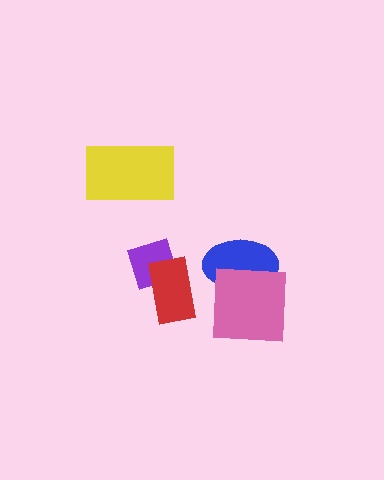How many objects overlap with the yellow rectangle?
0 objects overlap with the yellow rectangle.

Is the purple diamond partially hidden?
Yes, it is partially covered by another shape.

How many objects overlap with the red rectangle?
1 object overlaps with the red rectangle.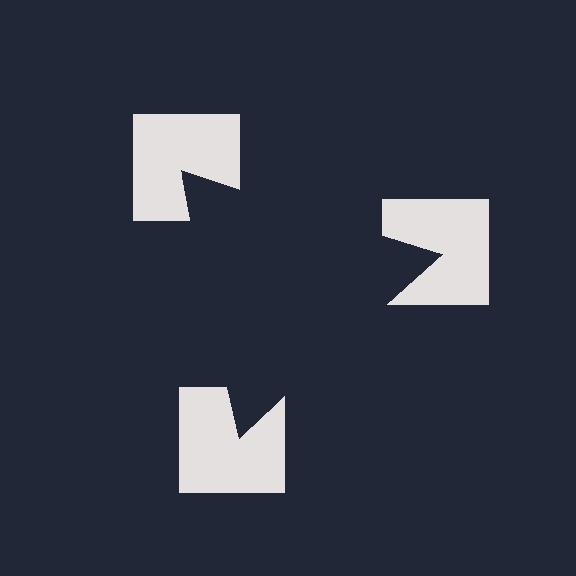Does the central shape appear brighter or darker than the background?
It typically appears slightly darker than the background, even though no actual brightness change is drawn.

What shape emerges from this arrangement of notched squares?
An illusory triangle — its edges are inferred from the aligned wedge cuts in the notched squares, not physically drawn.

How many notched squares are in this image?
There are 3 — one at each vertex of the illusory triangle.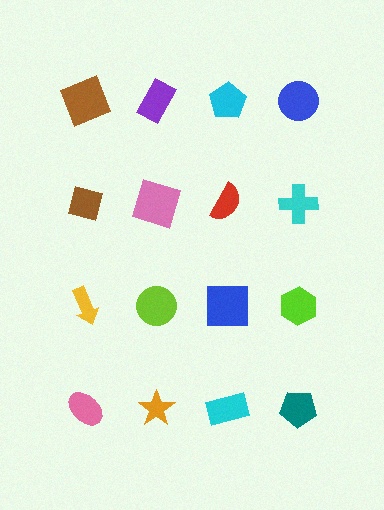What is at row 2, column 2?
A pink square.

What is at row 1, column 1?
A brown square.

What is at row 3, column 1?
A yellow arrow.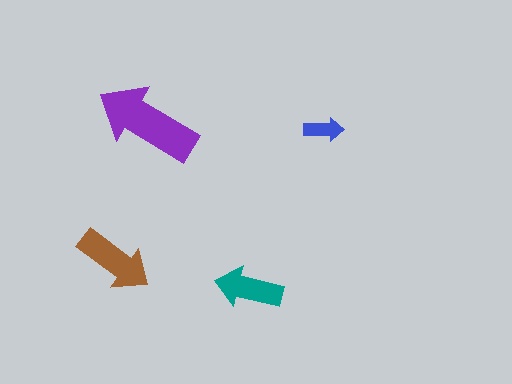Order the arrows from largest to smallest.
the purple one, the brown one, the teal one, the blue one.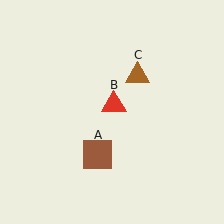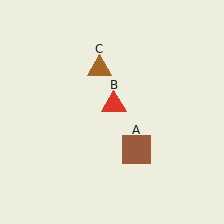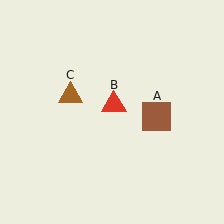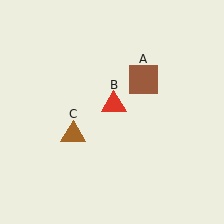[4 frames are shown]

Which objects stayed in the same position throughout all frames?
Red triangle (object B) remained stationary.